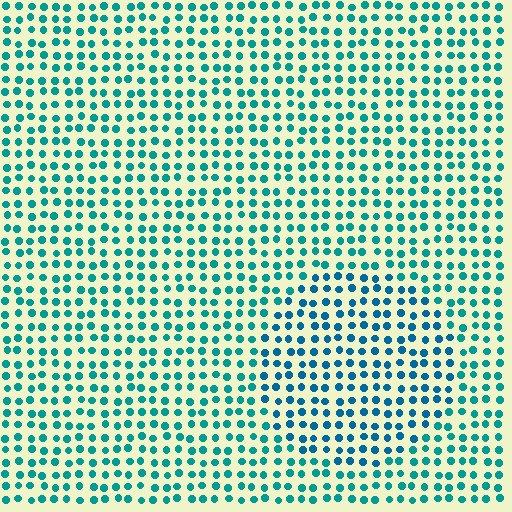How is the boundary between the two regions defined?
The boundary is defined purely by a slight shift in hue (about 23 degrees). Spacing, size, and orientation are identical on both sides.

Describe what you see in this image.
The image is filled with small teal elements in a uniform arrangement. A circle-shaped region is visible where the elements are tinted to a slightly different hue, forming a subtle color boundary.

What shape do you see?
I see a circle.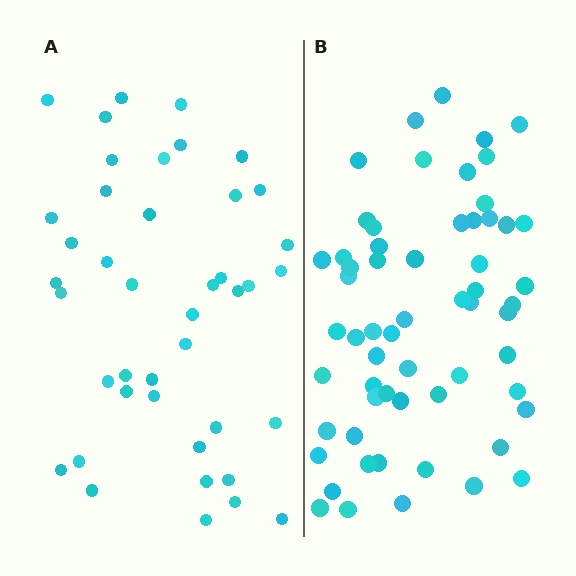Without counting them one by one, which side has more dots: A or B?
Region B (the right region) has more dots.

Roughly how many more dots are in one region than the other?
Region B has approximately 20 more dots than region A.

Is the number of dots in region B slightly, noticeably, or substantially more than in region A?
Region B has noticeably more, but not dramatically so. The ratio is roughly 1.4 to 1.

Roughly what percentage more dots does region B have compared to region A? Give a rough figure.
About 45% more.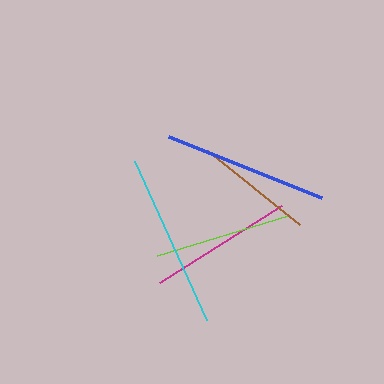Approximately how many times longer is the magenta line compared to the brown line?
The magenta line is approximately 1.2 times the length of the brown line.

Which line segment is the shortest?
The brown line is the shortest at approximately 118 pixels.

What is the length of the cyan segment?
The cyan segment is approximately 175 pixels long.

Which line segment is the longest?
The cyan line is the longest at approximately 175 pixels.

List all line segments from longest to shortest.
From longest to shortest: cyan, blue, magenta, lime, brown.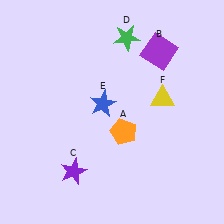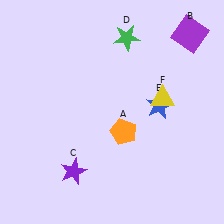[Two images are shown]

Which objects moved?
The objects that moved are: the purple square (B), the blue star (E).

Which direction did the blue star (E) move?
The blue star (E) moved right.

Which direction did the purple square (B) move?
The purple square (B) moved right.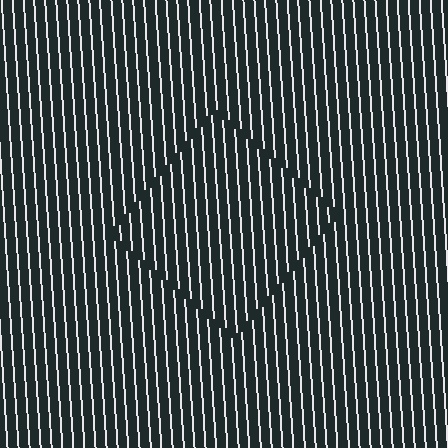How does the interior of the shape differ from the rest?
The interior of the shape contains the same grating, shifted by half a period — the contour is defined by the phase discontinuity where line-ends from the inner and outer gratings abut.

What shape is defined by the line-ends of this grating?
An illusory square. The interior of the shape contains the same grating, shifted by half a period — the contour is defined by the phase discontinuity where line-ends from the inner and outer gratings abut.